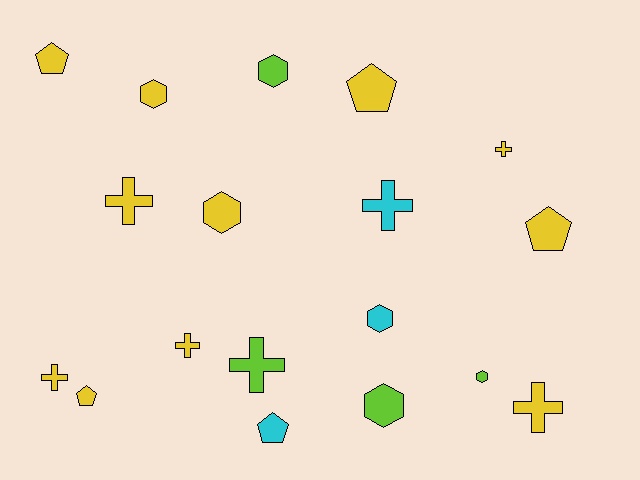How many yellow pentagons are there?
There are 4 yellow pentagons.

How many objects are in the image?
There are 18 objects.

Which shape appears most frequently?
Cross, with 7 objects.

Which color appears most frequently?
Yellow, with 11 objects.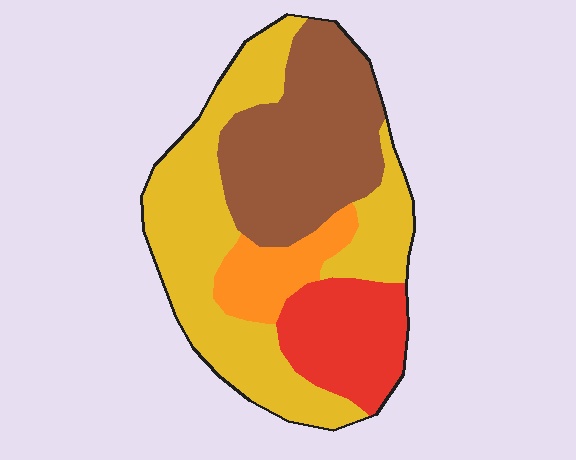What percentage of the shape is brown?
Brown takes up about one third (1/3) of the shape.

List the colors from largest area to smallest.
From largest to smallest: yellow, brown, red, orange.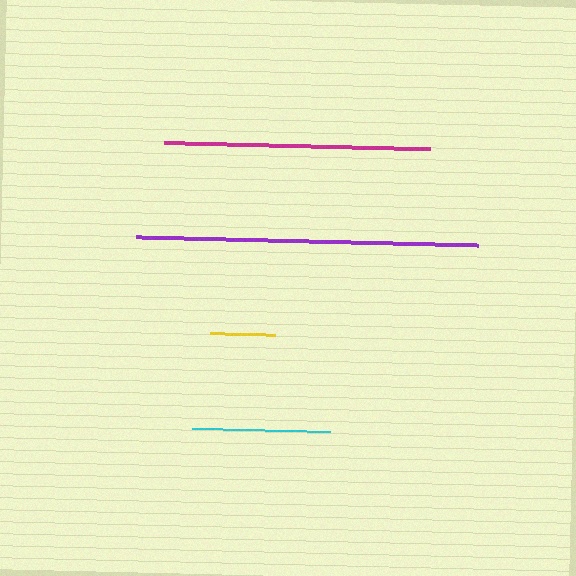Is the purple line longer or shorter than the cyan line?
The purple line is longer than the cyan line.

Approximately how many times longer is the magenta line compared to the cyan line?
The magenta line is approximately 1.9 times the length of the cyan line.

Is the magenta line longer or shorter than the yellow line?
The magenta line is longer than the yellow line.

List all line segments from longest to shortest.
From longest to shortest: purple, magenta, cyan, yellow.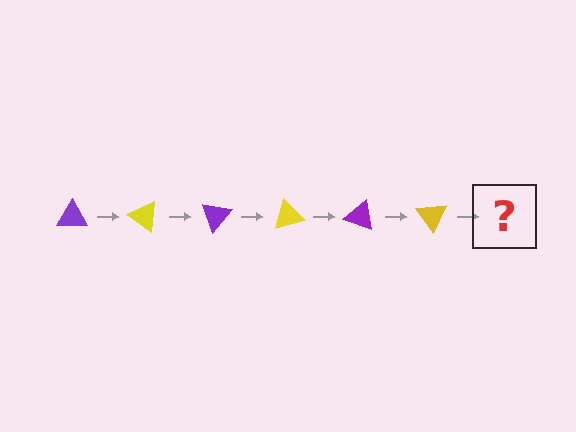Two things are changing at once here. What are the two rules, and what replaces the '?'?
The two rules are that it rotates 35 degrees each step and the color cycles through purple and yellow. The '?' should be a purple triangle, rotated 210 degrees from the start.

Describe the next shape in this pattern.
It should be a purple triangle, rotated 210 degrees from the start.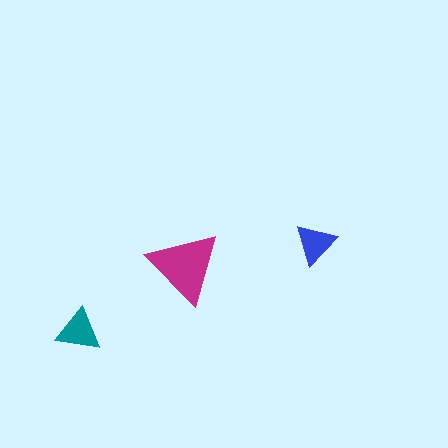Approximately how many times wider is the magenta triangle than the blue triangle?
About 1.5 times wider.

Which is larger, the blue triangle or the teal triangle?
The teal one.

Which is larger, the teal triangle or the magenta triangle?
The magenta one.